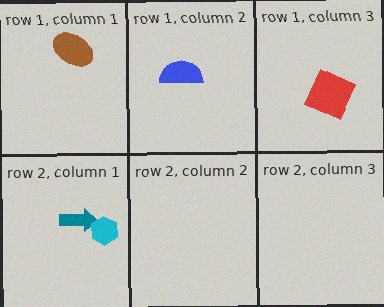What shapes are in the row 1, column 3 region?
The red square.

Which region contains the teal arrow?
The row 2, column 1 region.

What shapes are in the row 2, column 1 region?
The teal arrow, the cyan hexagon.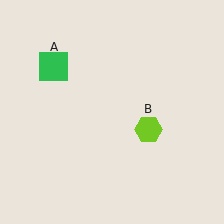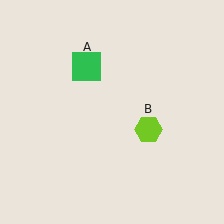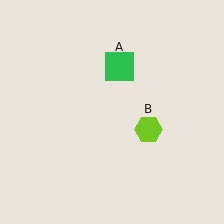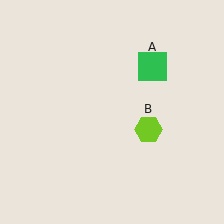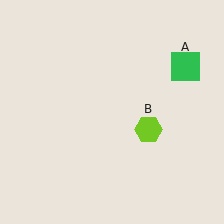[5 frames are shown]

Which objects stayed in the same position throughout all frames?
Lime hexagon (object B) remained stationary.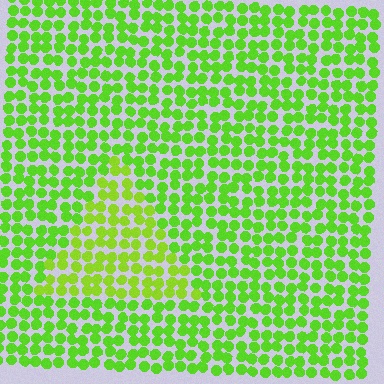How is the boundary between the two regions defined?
The boundary is defined purely by a slight shift in hue (about 18 degrees). Spacing, size, and orientation are identical on both sides.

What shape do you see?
I see a triangle.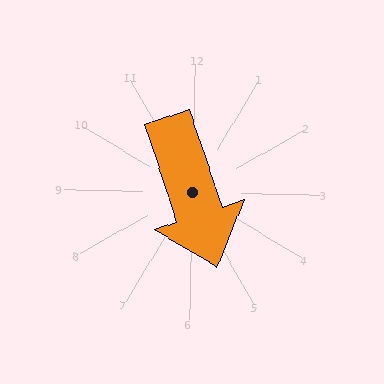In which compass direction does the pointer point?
South.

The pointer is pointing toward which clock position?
Roughly 5 o'clock.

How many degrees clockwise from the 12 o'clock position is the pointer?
Approximately 160 degrees.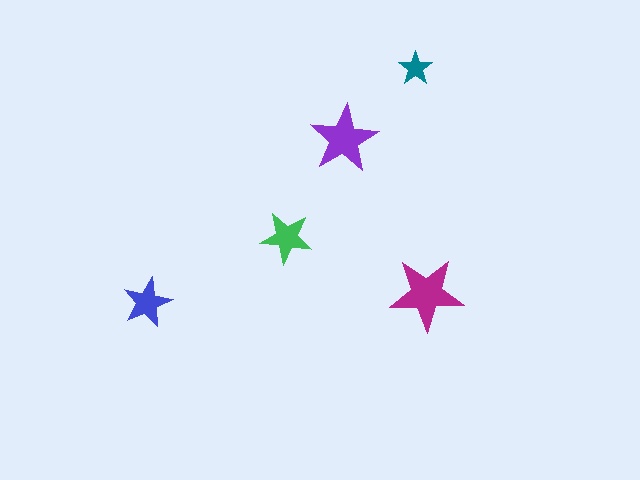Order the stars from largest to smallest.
the magenta one, the purple one, the green one, the blue one, the teal one.